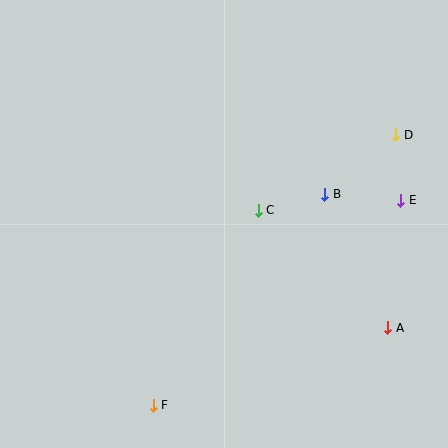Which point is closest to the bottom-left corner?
Point F is closest to the bottom-left corner.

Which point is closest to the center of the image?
Point C at (258, 210) is closest to the center.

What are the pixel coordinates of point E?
Point E is at (401, 200).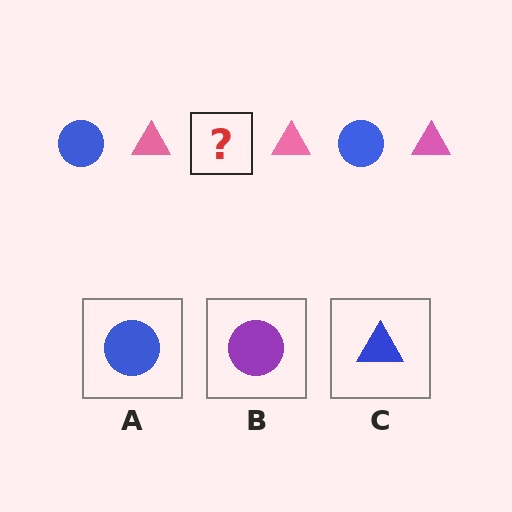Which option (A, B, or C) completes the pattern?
A.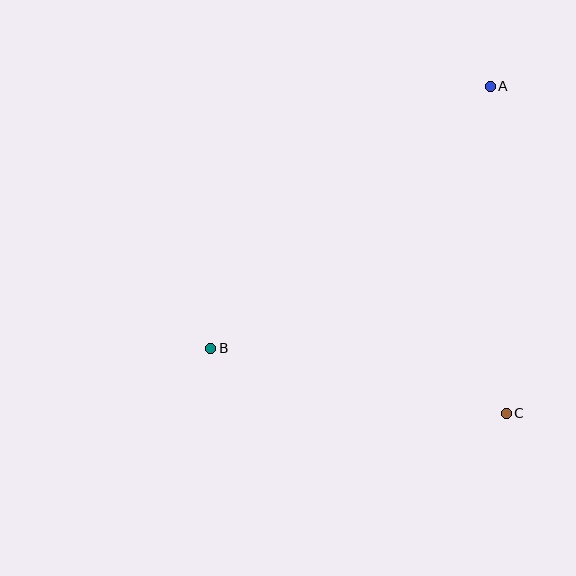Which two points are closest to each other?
Points B and C are closest to each other.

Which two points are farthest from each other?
Points A and B are farthest from each other.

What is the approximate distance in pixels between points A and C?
The distance between A and C is approximately 327 pixels.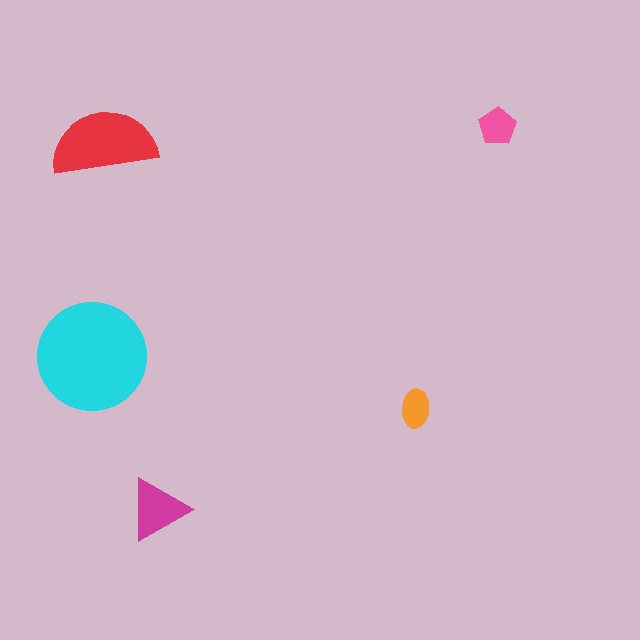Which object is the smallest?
The orange ellipse.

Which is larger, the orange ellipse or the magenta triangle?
The magenta triangle.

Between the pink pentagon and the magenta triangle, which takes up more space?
The magenta triangle.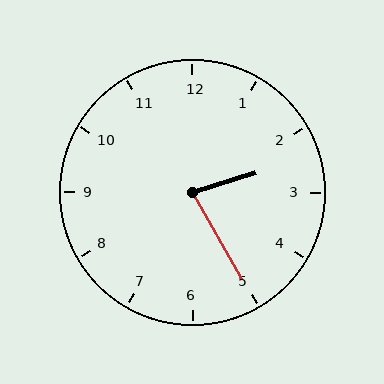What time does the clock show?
2:25.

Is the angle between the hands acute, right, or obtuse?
It is acute.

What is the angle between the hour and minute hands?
Approximately 78 degrees.